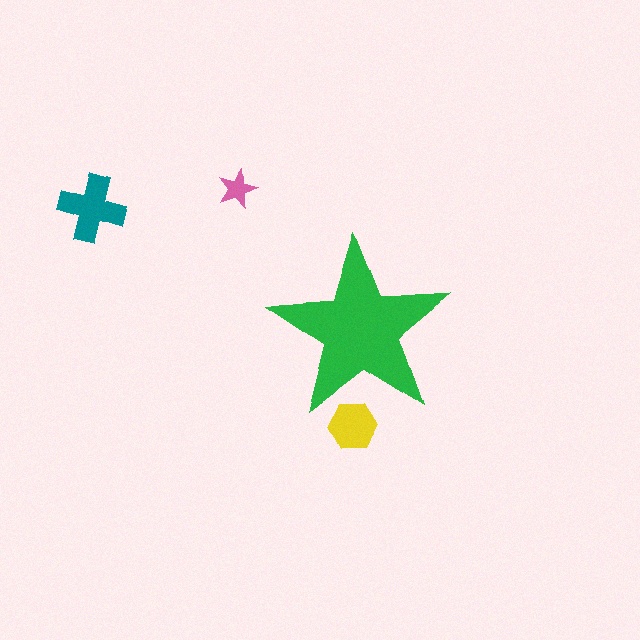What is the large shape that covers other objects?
A green star.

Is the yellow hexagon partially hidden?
Yes, the yellow hexagon is partially hidden behind the green star.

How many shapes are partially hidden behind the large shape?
1 shape is partially hidden.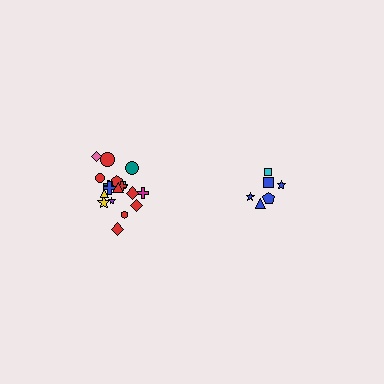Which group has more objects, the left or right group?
The left group.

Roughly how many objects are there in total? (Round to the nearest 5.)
Roughly 25 objects in total.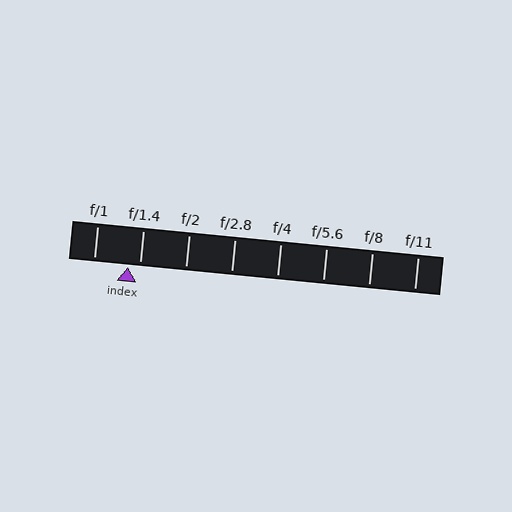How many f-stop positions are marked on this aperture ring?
There are 8 f-stop positions marked.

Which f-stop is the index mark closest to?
The index mark is closest to f/1.4.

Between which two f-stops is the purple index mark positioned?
The index mark is between f/1 and f/1.4.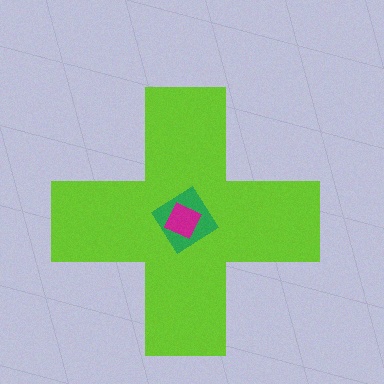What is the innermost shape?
The magenta square.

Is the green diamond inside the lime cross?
Yes.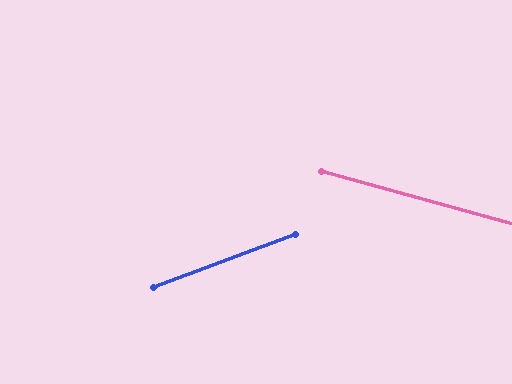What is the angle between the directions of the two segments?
Approximately 36 degrees.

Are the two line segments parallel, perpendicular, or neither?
Neither parallel nor perpendicular — they differ by about 36°.